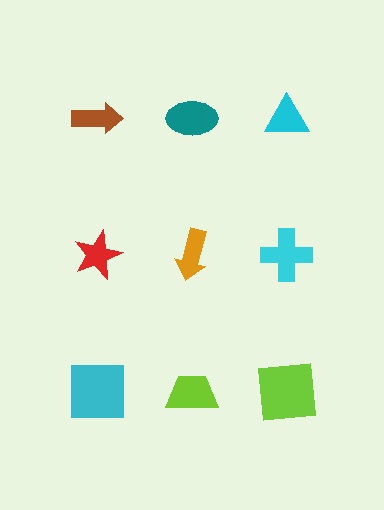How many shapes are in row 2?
3 shapes.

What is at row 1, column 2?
A teal ellipse.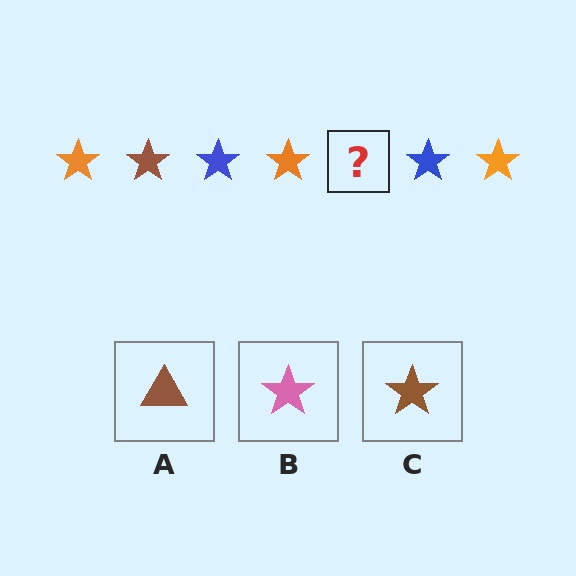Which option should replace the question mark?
Option C.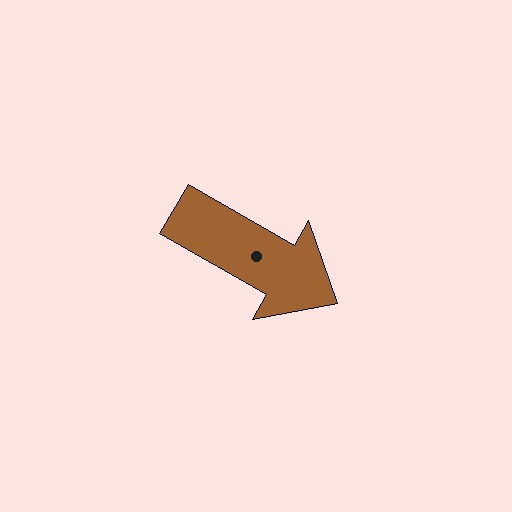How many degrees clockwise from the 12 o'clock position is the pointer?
Approximately 120 degrees.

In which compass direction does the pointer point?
Southeast.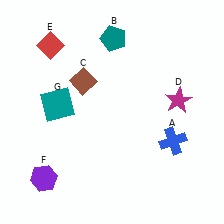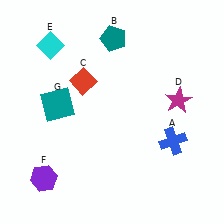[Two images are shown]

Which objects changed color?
C changed from brown to red. E changed from red to cyan.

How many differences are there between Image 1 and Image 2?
There are 2 differences between the two images.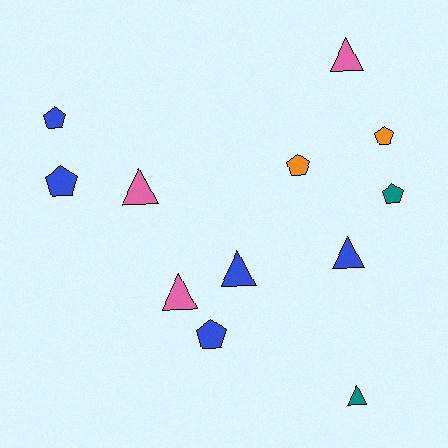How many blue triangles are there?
There are 2 blue triangles.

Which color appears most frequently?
Blue, with 5 objects.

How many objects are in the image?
There are 12 objects.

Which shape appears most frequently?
Triangle, with 6 objects.